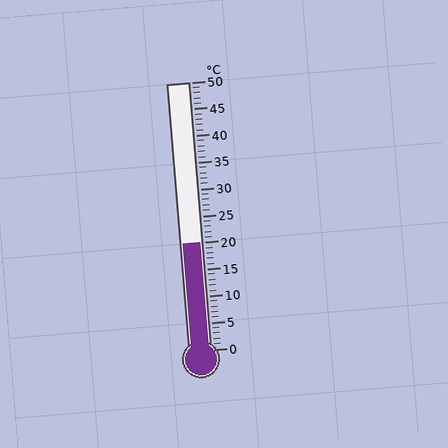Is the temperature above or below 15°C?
The temperature is above 15°C.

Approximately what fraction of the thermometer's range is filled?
The thermometer is filled to approximately 40% of its range.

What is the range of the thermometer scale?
The thermometer scale ranges from 0°C to 50°C.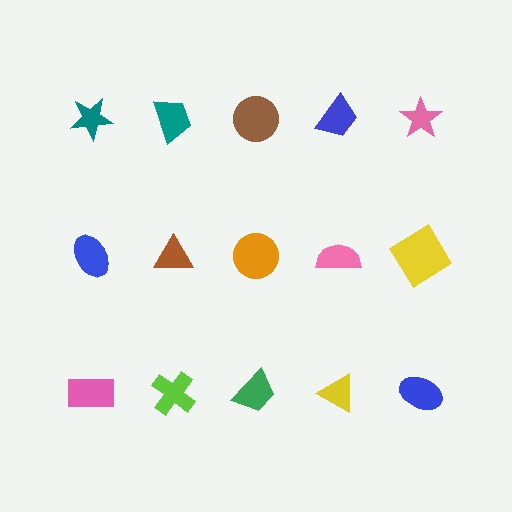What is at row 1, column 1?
A teal star.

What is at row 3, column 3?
A green trapezoid.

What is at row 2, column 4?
A pink semicircle.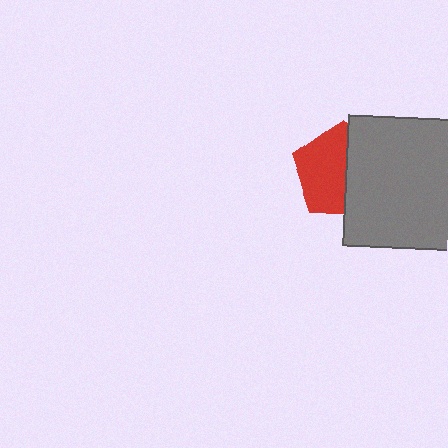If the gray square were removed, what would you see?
You would see the complete red pentagon.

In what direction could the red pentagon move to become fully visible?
The red pentagon could move left. That would shift it out from behind the gray square entirely.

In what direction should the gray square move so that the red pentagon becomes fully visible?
The gray square should move right. That is the shortest direction to clear the overlap and leave the red pentagon fully visible.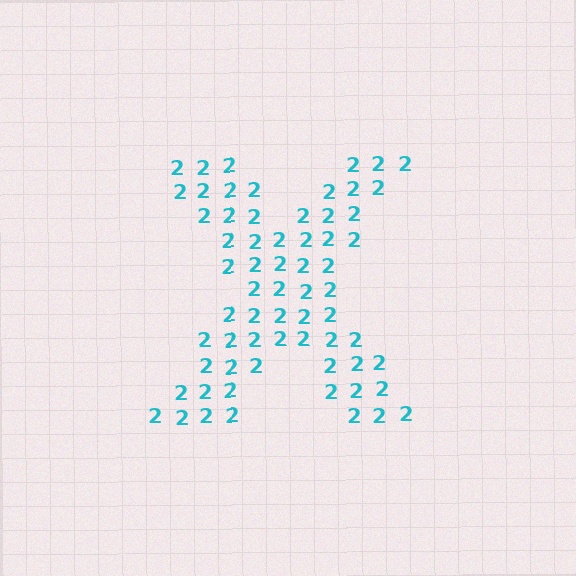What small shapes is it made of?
It is made of small digit 2's.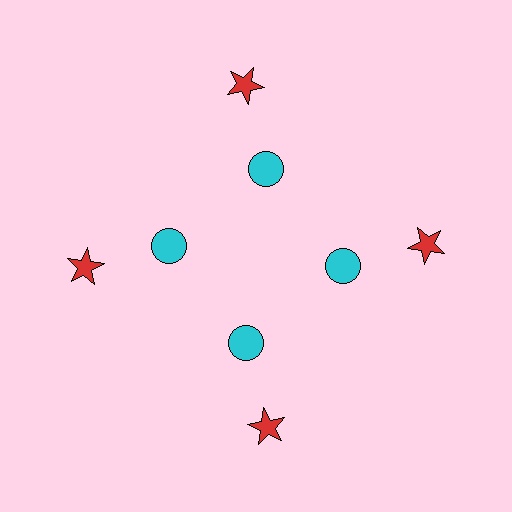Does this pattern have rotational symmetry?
Yes, this pattern has 4-fold rotational symmetry. It looks the same after rotating 90 degrees around the center.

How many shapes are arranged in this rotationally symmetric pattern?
There are 8 shapes, arranged in 4 groups of 2.